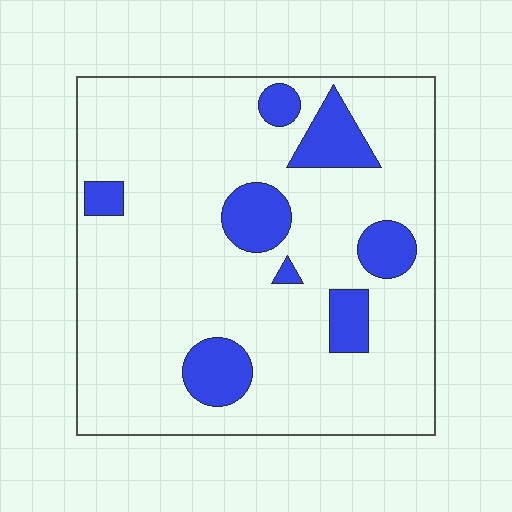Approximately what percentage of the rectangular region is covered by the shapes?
Approximately 15%.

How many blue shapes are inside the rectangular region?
8.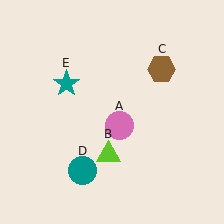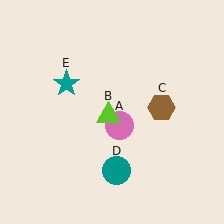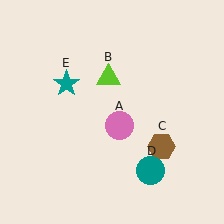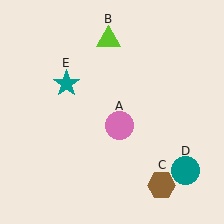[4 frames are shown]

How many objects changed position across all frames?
3 objects changed position: lime triangle (object B), brown hexagon (object C), teal circle (object D).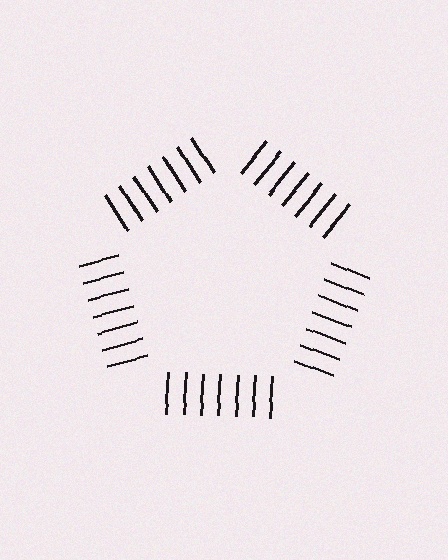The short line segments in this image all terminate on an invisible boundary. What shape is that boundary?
An illusory pentagon — the line segments terminate on its edges but no continuous stroke is drawn.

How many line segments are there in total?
35 — 7 along each of the 5 edges.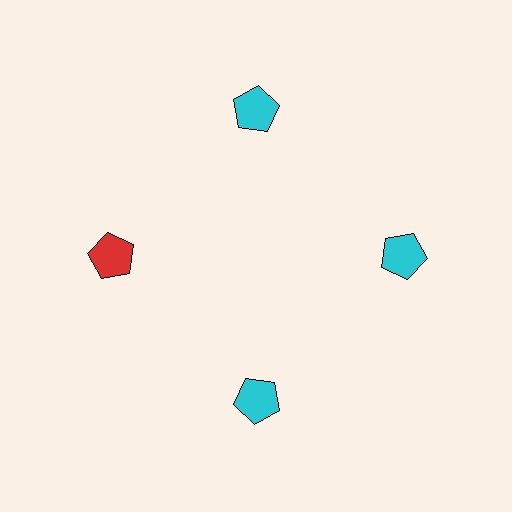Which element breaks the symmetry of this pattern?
The red pentagon at roughly the 9 o'clock position breaks the symmetry. All other shapes are cyan pentagons.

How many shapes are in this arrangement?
There are 4 shapes arranged in a ring pattern.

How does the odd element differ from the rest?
It has a different color: red instead of cyan.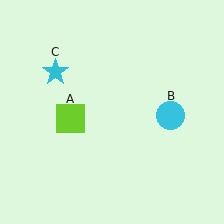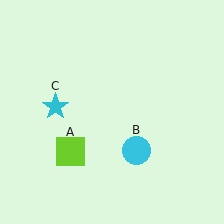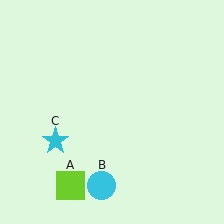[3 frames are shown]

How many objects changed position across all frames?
3 objects changed position: lime square (object A), cyan circle (object B), cyan star (object C).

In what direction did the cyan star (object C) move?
The cyan star (object C) moved down.